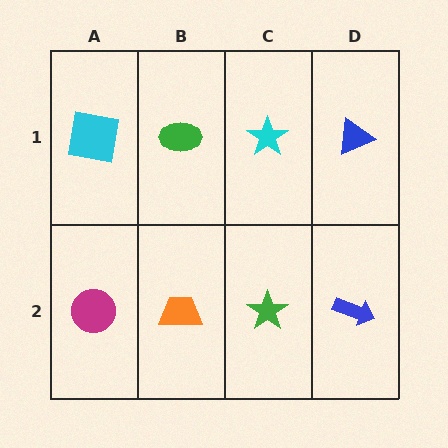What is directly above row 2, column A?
A cyan square.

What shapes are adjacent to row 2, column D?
A blue triangle (row 1, column D), a green star (row 2, column C).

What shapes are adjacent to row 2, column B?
A green ellipse (row 1, column B), a magenta circle (row 2, column A), a green star (row 2, column C).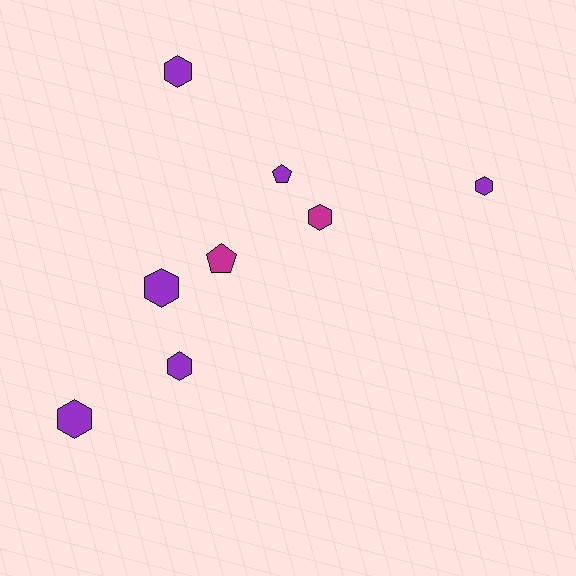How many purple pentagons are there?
There is 1 purple pentagon.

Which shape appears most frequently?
Hexagon, with 6 objects.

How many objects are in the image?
There are 8 objects.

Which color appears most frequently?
Purple, with 6 objects.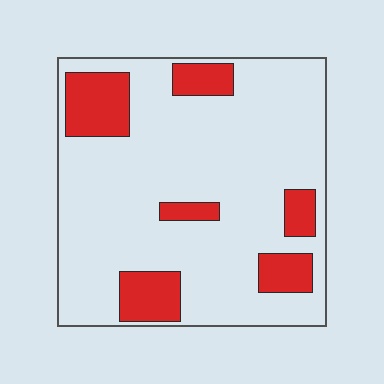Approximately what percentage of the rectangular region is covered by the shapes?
Approximately 20%.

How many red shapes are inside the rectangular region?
6.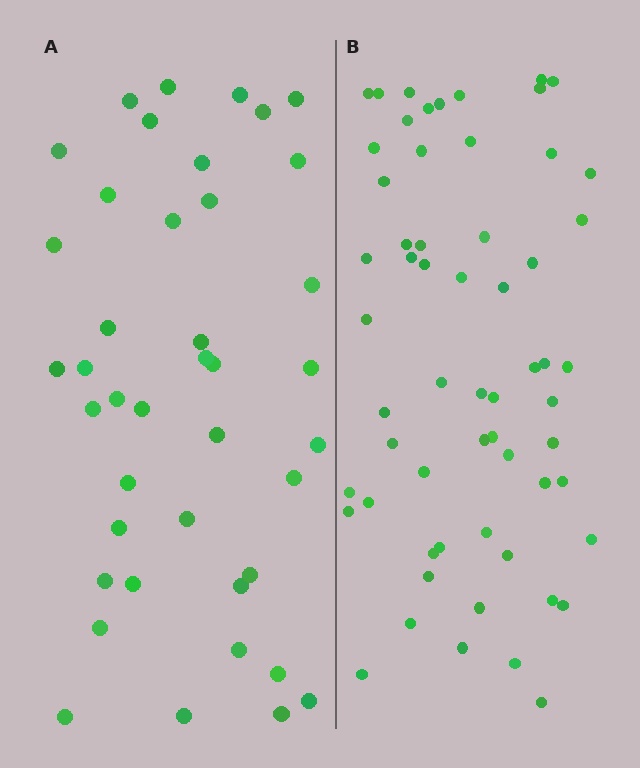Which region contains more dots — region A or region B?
Region B (the right region) has more dots.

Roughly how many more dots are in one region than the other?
Region B has approximately 20 more dots than region A.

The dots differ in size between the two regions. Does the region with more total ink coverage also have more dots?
No. Region A has more total ink coverage because its dots are larger, but region B actually contains more individual dots. Total area can be misleading — the number of items is what matters here.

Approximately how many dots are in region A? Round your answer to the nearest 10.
About 40 dots. (The exact count is 41, which rounds to 40.)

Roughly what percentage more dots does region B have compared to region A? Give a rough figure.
About 45% more.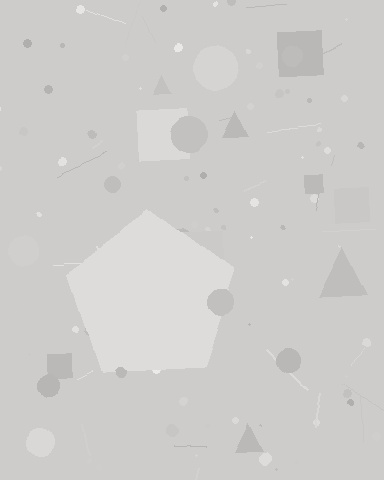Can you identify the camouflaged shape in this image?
The camouflaged shape is a pentagon.